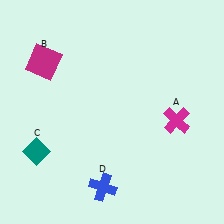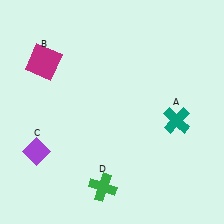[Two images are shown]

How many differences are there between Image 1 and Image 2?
There are 3 differences between the two images.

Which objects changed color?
A changed from magenta to teal. C changed from teal to purple. D changed from blue to green.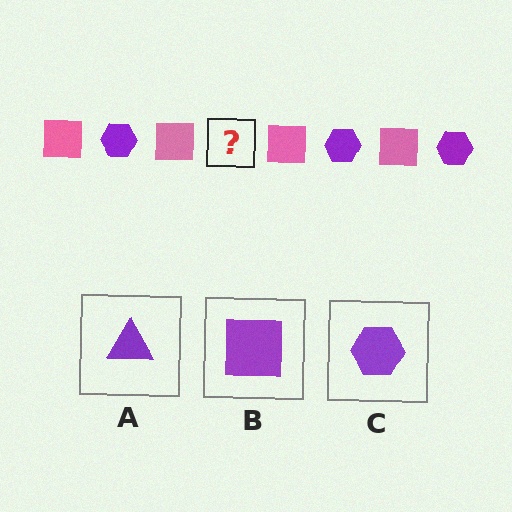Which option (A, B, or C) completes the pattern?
C.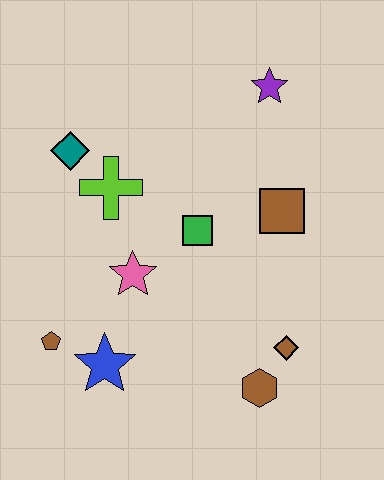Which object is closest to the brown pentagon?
The blue star is closest to the brown pentagon.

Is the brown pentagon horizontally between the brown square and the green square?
No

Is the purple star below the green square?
No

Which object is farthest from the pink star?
The purple star is farthest from the pink star.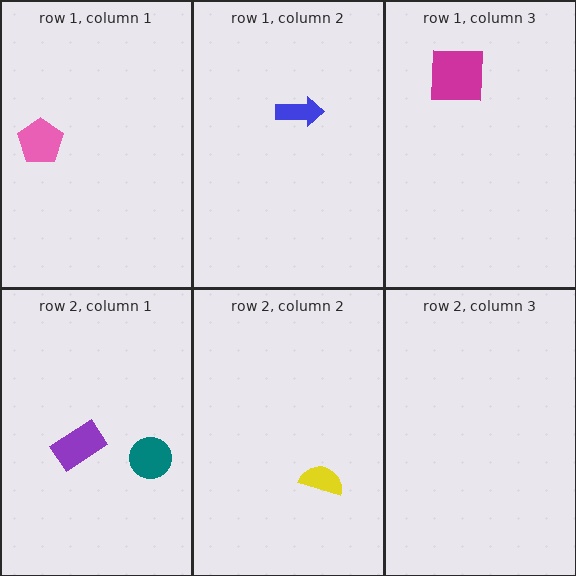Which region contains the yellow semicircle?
The row 2, column 2 region.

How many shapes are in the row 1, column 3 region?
1.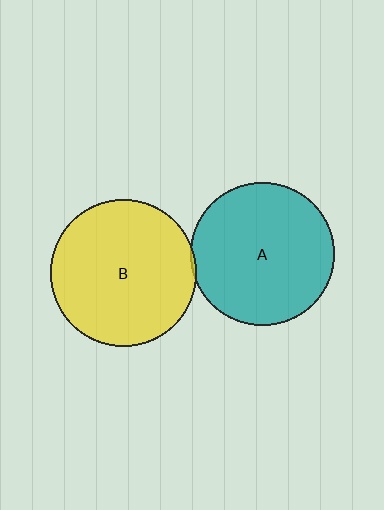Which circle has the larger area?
Circle B (yellow).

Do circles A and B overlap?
Yes.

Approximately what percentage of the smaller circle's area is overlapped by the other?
Approximately 5%.